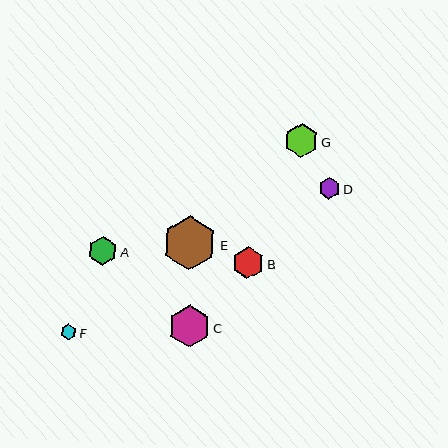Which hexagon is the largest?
Hexagon E is the largest with a size of approximately 54 pixels.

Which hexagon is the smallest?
Hexagon F is the smallest with a size of approximately 15 pixels.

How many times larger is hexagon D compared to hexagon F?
Hexagon D is approximately 1.4 times the size of hexagon F.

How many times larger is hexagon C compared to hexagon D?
Hexagon C is approximately 1.9 times the size of hexagon D.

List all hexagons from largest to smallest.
From largest to smallest: E, C, G, B, A, D, F.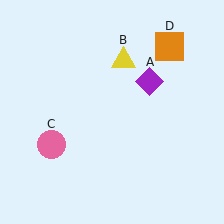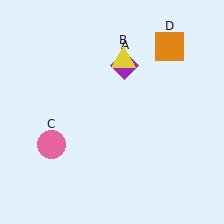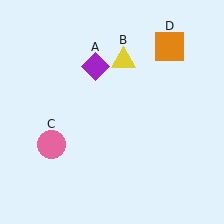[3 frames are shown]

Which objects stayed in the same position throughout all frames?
Yellow triangle (object B) and pink circle (object C) and orange square (object D) remained stationary.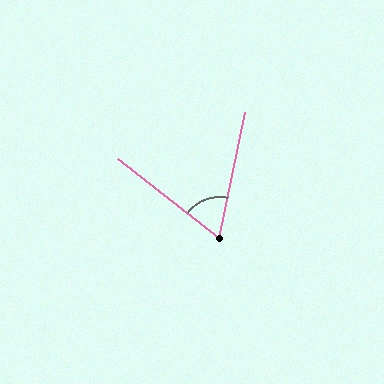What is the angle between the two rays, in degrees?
Approximately 64 degrees.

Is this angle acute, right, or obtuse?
It is acute.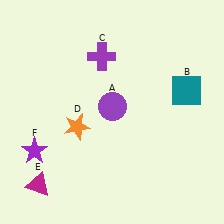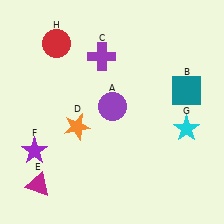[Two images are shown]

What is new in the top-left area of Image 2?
A red circle (H) was added in the top-left area of Image 2.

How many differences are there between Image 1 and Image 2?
There are 2 differences between the two images.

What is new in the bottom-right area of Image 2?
A cyan star (G) was added in the bottom-right area of Image 2.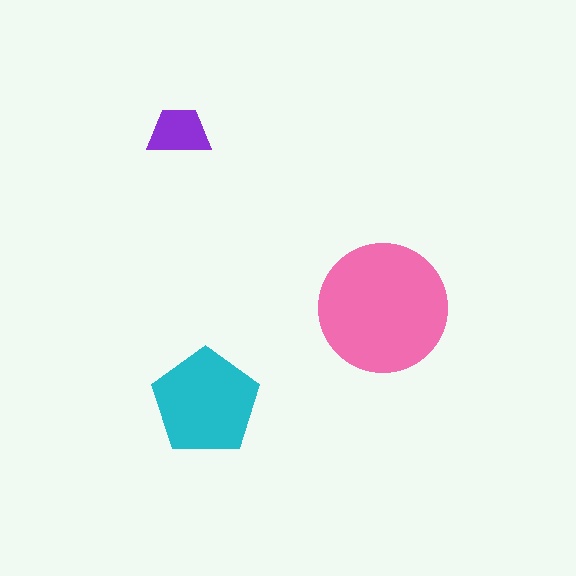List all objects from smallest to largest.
The purple trapezoid, the cyan pentagon, the pink circle.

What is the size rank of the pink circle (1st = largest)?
1st.